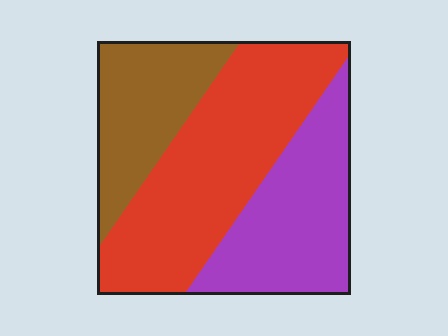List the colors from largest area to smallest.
From largest to smallest: red, purple, brown.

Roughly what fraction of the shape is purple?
Purple takes up between a sixth and a third of the shape.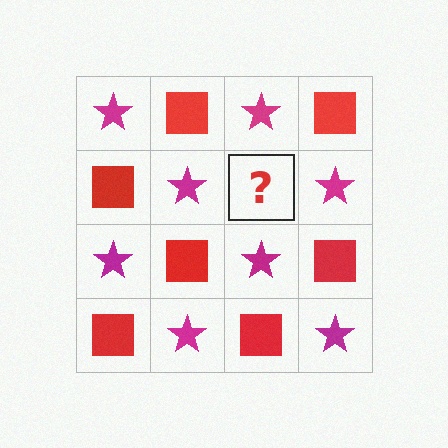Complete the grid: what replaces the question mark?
The question mark should be replaced with a red square.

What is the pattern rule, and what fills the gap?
The rule is that it alternates magenta star and red square in a checkerboard pattern. The gap should be filled with a red square.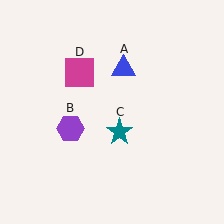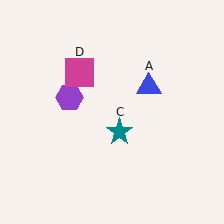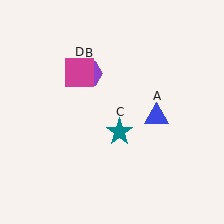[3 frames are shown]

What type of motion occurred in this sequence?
The blue triangle (object A), purple hexagon (object B) rotated clockwise around the center of the scene.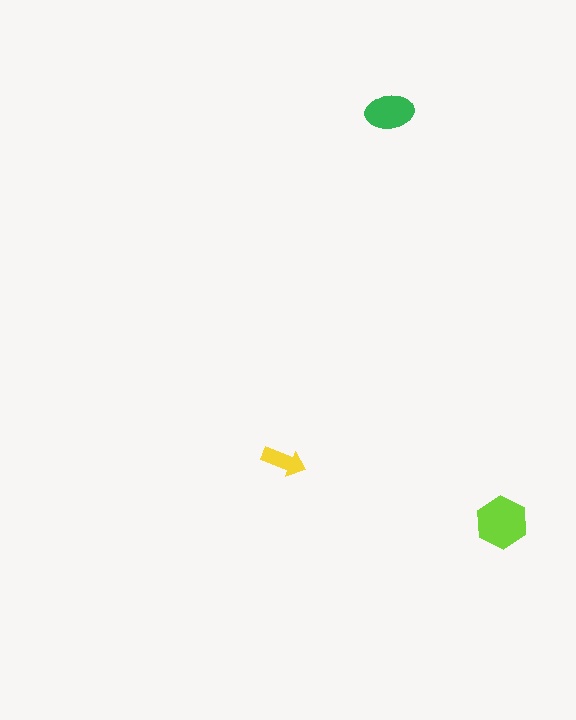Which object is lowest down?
The lime hexagon is bottommost.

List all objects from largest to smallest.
The lime hexagon, the green ellipse, the yellow arrow.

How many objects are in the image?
There are 3 objects in the image.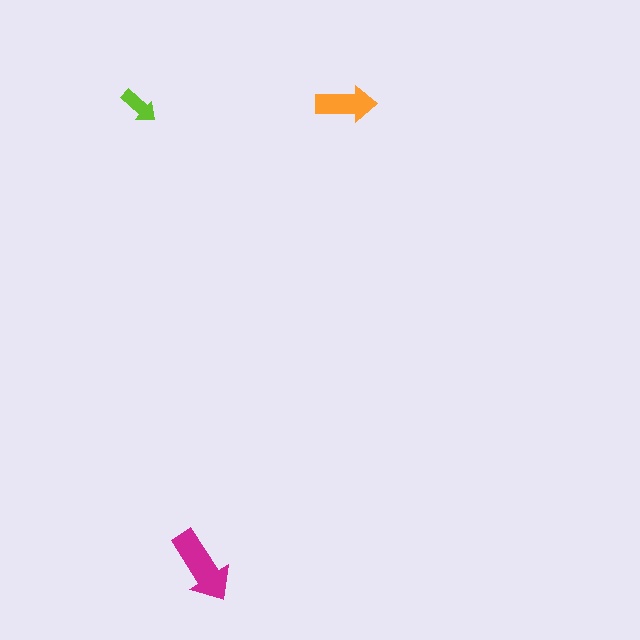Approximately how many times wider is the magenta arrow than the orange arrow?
About 1.5 times wider.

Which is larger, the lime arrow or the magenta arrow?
The magenta one.